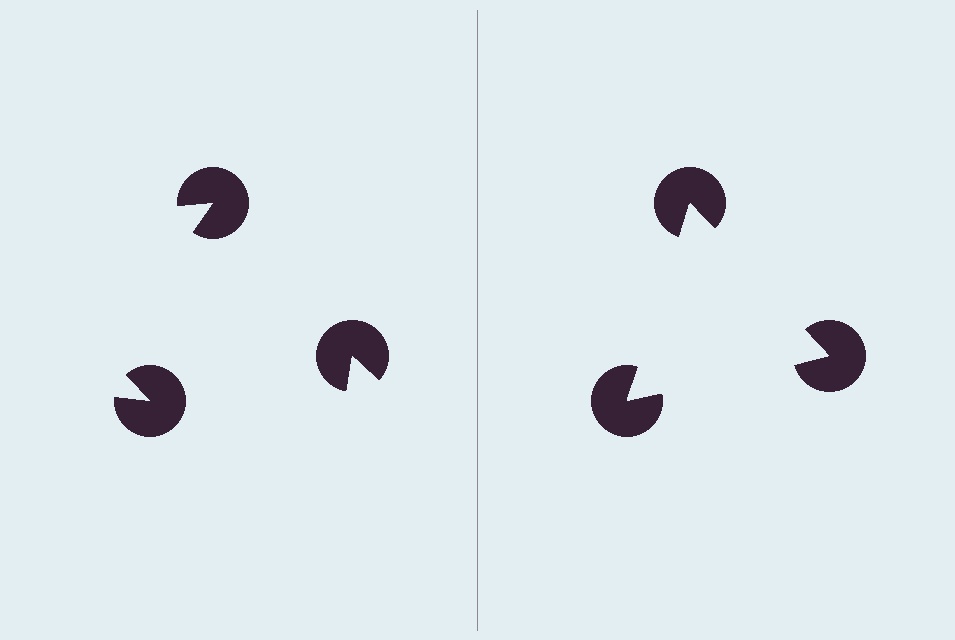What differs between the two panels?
The pac-man discs are positioned identically on both sides; only the wedge orientations differ. On the right they align to a triangle; on the left they are misaligned.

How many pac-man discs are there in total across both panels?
6 — 3 on each side.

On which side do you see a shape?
An illusory triangle appears on the right side. On the left side the wedge cuts are rotated, so no coherent shape forms.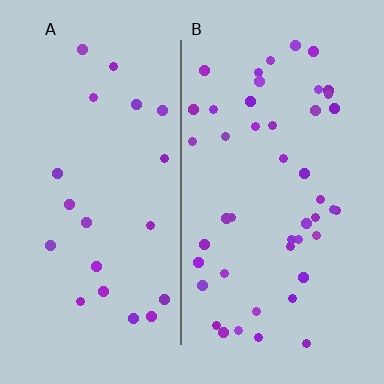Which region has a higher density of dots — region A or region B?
B (the right).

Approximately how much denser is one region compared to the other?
Approximately 2.2× — region B over region A.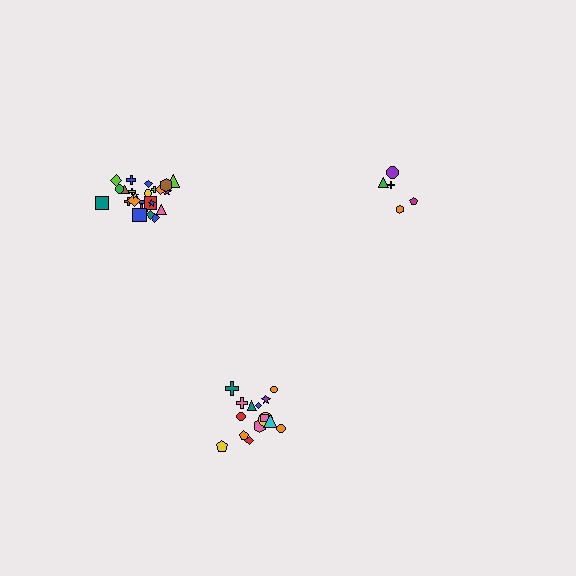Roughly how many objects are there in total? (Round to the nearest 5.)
Roughly 45 objects in total.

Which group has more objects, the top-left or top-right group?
The top-left group.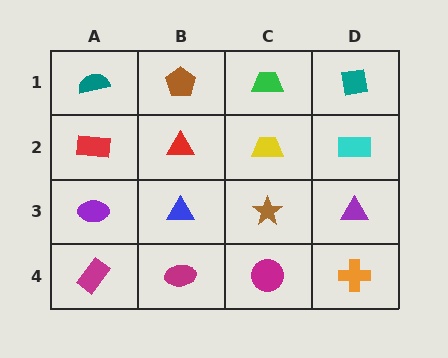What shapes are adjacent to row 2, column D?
A teal square (row 1, column D), a purple triangle (row 3, column D), a yellow trapezoid (row 2, column C).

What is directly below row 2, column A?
A purple ellipse.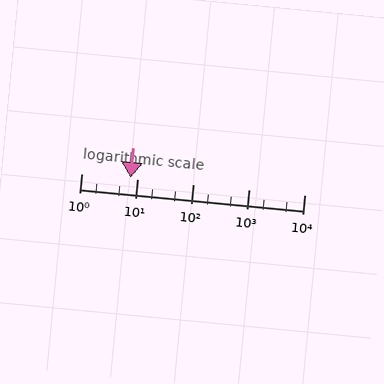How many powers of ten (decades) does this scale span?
The scale spans 4 decades, from 1 to 10000.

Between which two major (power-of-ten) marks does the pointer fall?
The pointer is between 1 and 10.